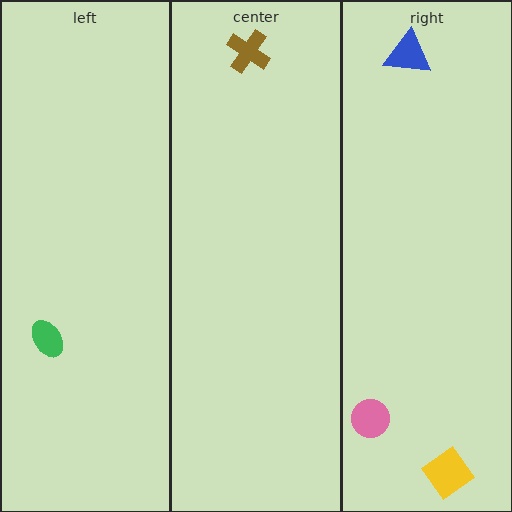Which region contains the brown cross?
The center region.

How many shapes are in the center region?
1.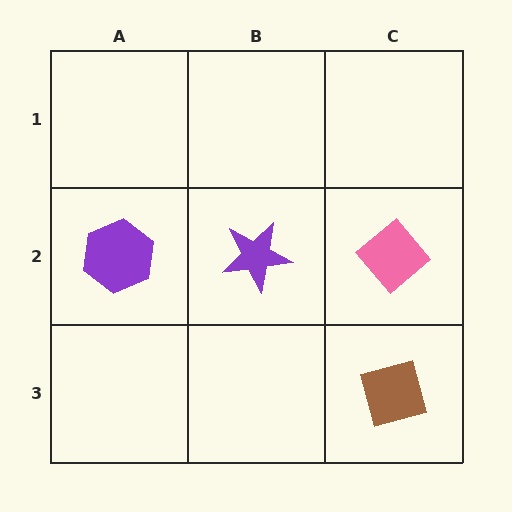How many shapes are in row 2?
3 shapes.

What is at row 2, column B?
A purple star.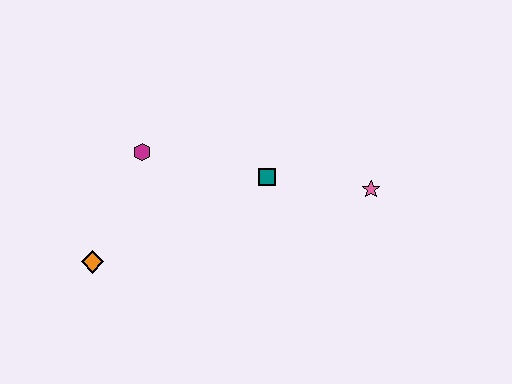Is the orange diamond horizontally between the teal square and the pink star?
No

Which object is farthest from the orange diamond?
The pink star is farthest from the orange diamond.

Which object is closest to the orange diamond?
The magenta hexagon is closest to the orange diamond.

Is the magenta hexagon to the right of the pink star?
No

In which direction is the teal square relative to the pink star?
The teal square is to the left of the pink star.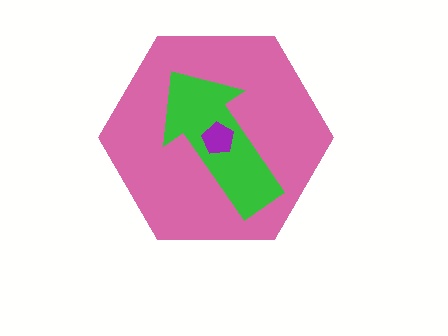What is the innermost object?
The purple pentagon.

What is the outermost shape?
The pink hexagon.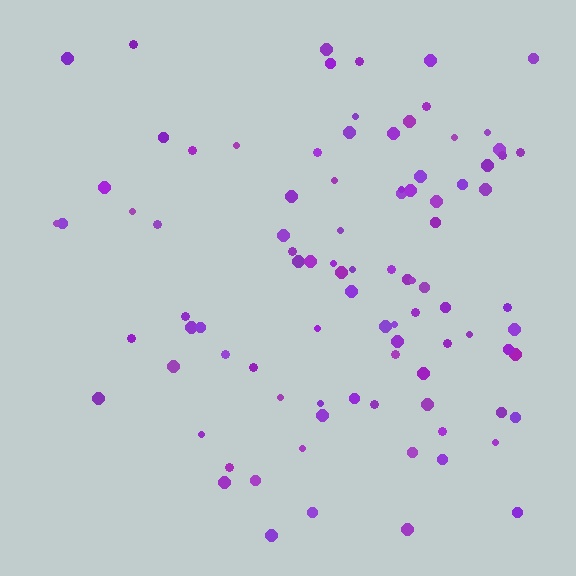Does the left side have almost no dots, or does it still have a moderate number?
Still a moderate number, just noticeably fewer than the right.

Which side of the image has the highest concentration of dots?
The right.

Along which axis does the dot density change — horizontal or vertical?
Horizontal.